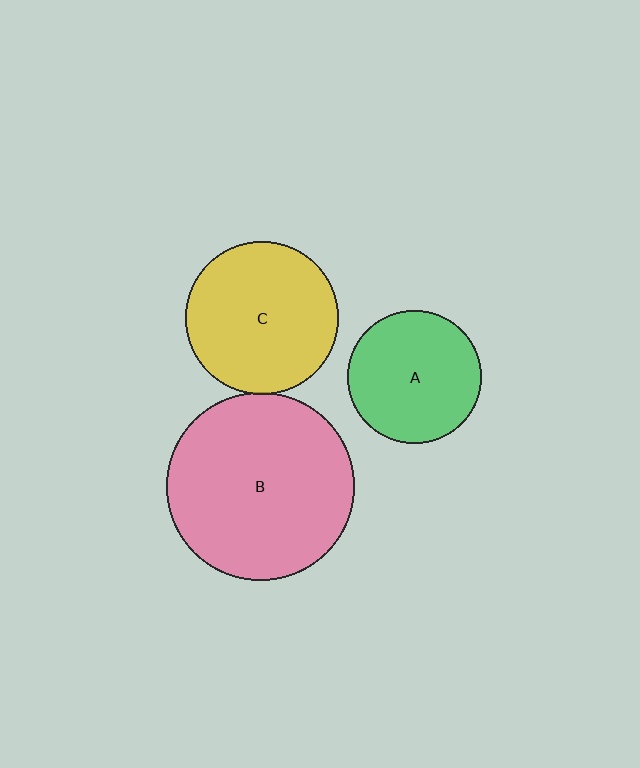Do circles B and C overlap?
Yes.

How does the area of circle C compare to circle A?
Approximately 1.3 times.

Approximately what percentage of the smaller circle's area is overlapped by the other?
Approximately 5%.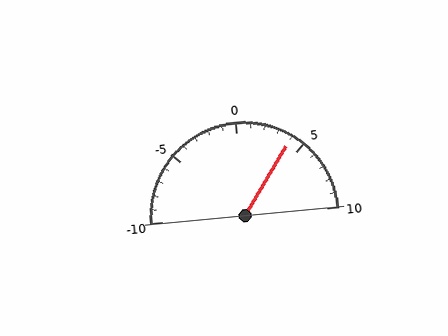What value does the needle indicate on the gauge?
The needle indicates approximately 4.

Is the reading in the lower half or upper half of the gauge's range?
The reading is in the upper half of the range (-10 to 10).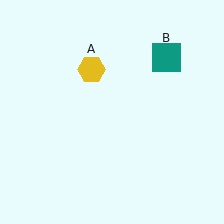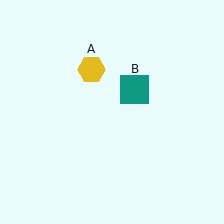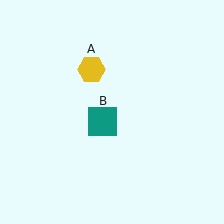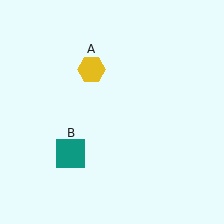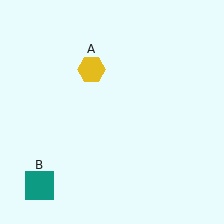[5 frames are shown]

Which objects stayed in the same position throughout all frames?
Yellow hexagon (object A) remained stationary.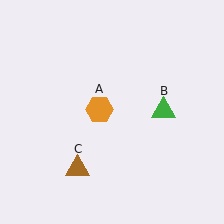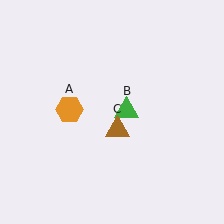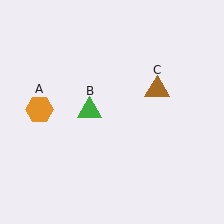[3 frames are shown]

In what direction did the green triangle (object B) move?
The green triangle (object B) moved left.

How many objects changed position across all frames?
3 objects changed position: orange hexagon (object A), green triangle (object B), brown triangle (object C).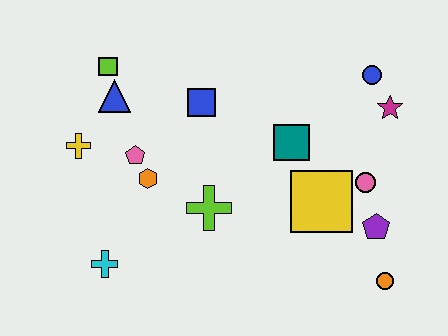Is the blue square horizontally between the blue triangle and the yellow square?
Yes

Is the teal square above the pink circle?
Yes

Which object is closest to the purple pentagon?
The pink circle is closest to the purple pentagon.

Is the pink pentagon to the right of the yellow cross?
Yes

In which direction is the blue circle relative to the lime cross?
The blue circle is to the right of the lime cross.